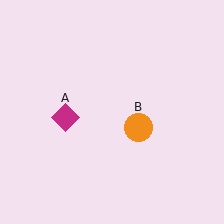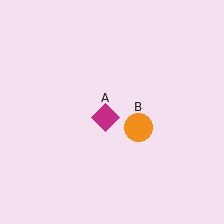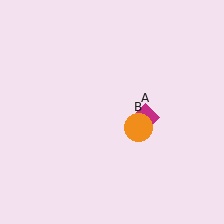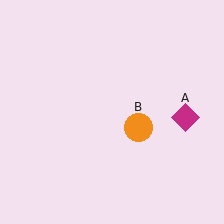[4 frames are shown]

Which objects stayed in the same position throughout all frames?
Orange circle (object B) remained stationary.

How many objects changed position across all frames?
1 object changed position: magenta diamond (object A).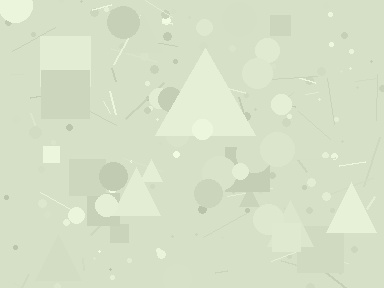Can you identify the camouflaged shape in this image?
The camouflaged shape is a triangle.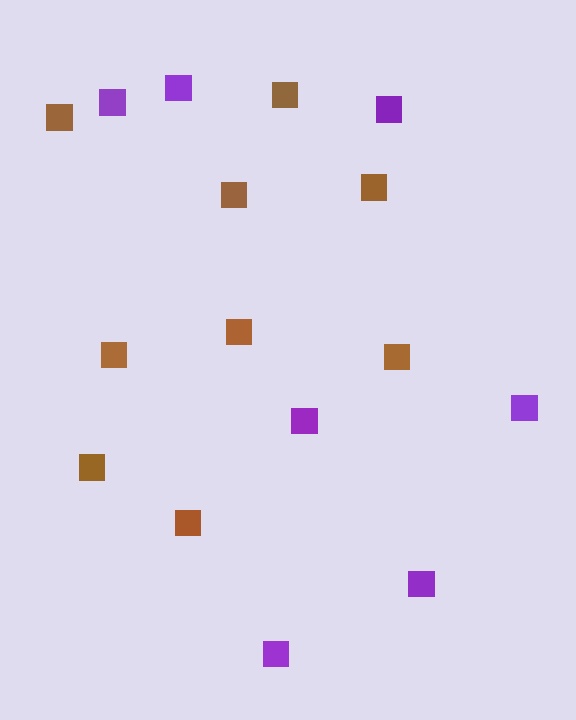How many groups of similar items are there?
There are 2 groups: one group of brown squares (9) and one group of purple squares (7).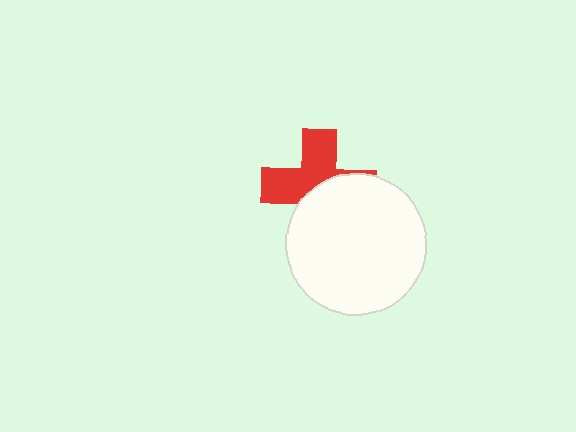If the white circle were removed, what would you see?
You would see the complete red cross.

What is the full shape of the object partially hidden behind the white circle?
The partially hidden object is a red cross.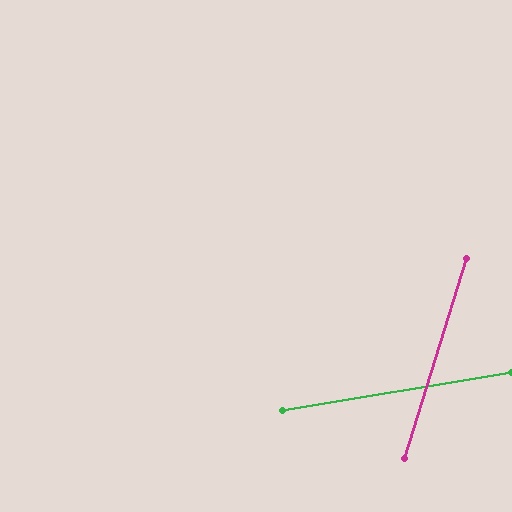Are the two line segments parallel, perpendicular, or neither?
Neither parallel nor perpendicular — they differ by about 63°.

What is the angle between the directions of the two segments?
Approximately 63 degrees.